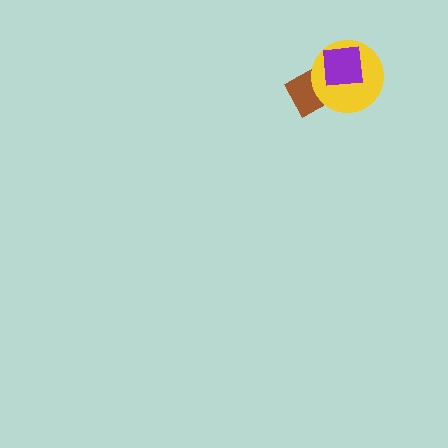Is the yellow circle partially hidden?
Yes, it is partially covered by another shape.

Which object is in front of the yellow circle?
The purple square is in front of the yellow circle.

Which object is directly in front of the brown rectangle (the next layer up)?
The yellow circle is directly in front of the brown rectangle.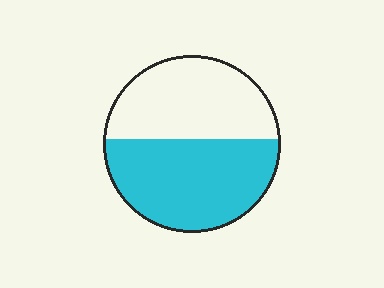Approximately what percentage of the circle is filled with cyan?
Approximately 55%.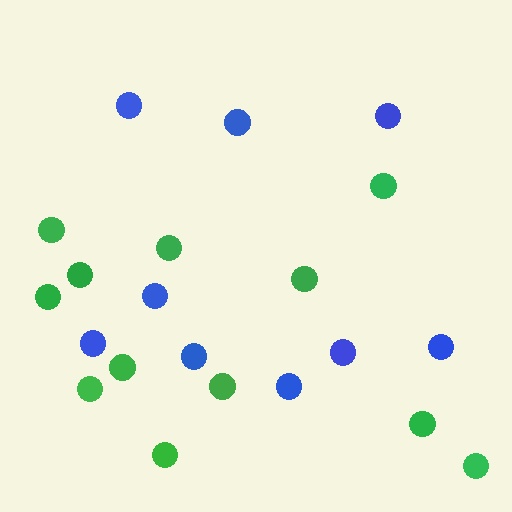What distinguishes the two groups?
There are 2 groups: one group of blue circles (9) and one group of green circles (12).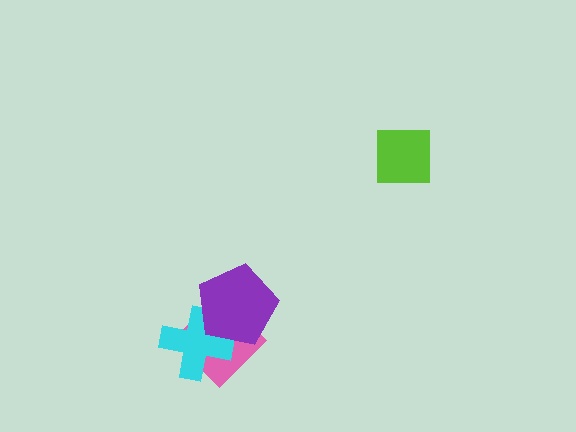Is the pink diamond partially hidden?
Yes, it is partially covered by another shape.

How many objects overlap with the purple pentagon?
2 objects overlap with the purple pentagon.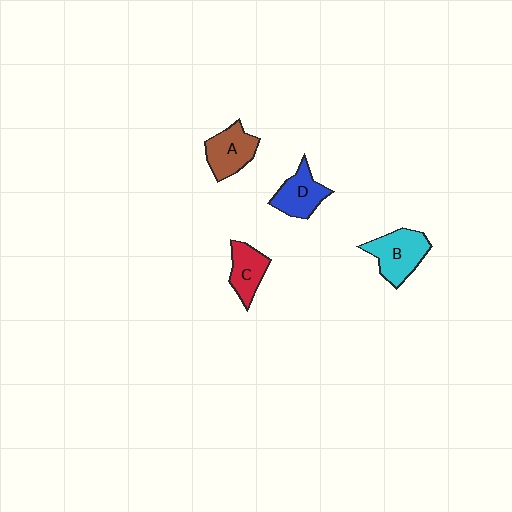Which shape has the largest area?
Shape B (cyan).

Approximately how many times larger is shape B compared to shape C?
Approximately 1.4 times.